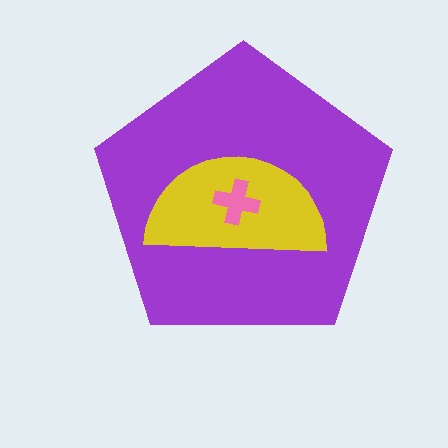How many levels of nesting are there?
3.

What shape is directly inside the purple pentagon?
The yellow semicircle.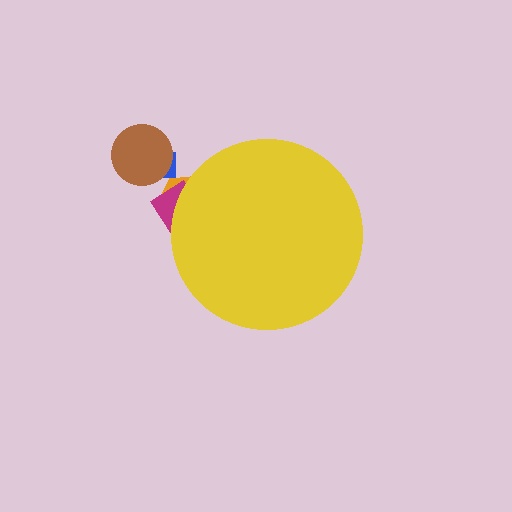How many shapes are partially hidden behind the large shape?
2 shapes are partially hidden.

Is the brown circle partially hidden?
No, the brown circle is fully visible.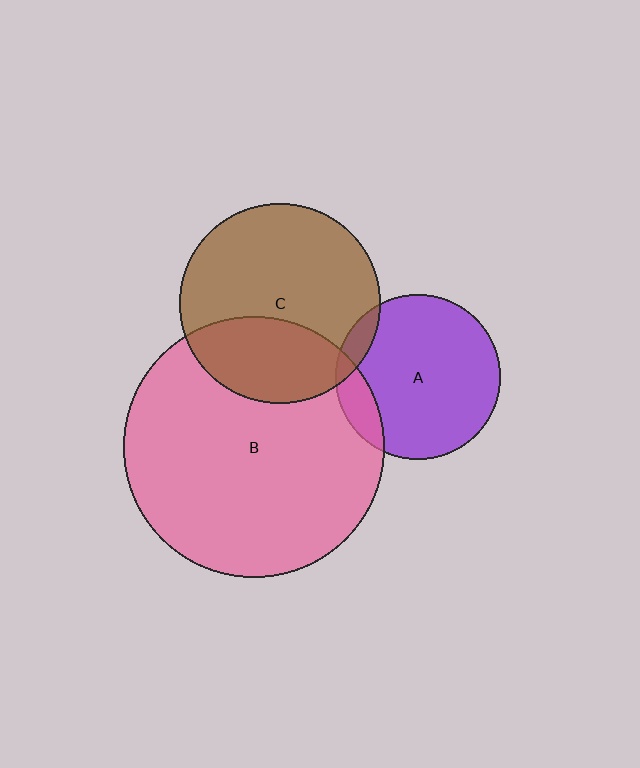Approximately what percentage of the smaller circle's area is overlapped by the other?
Approximately 15%.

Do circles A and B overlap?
Yes.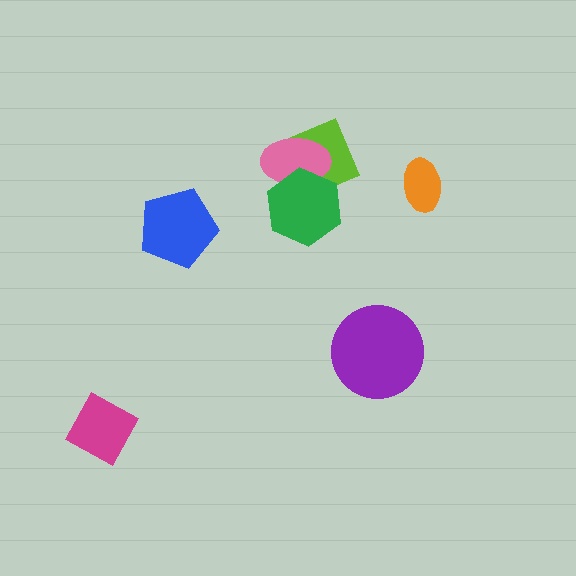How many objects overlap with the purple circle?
0 objects overlap with the purple circle.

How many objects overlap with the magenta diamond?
0 objects overlap with the magenta diamond.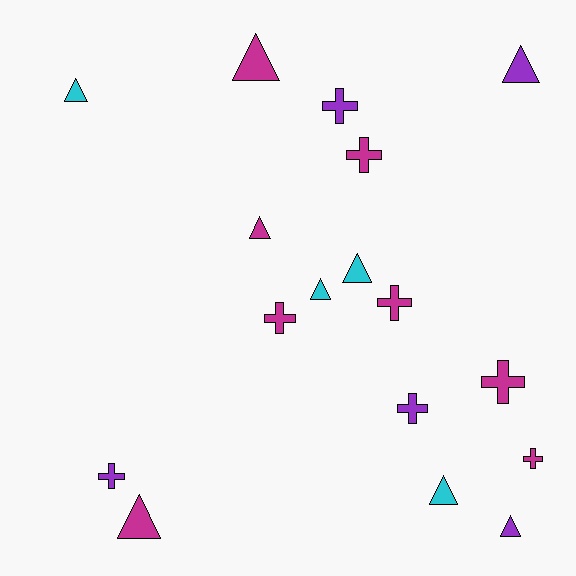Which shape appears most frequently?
Triangle, with 9 objects.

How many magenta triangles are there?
There are 3 magenta triangles.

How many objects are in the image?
There are 17 objects.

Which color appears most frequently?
Magenta, with 8 objects.